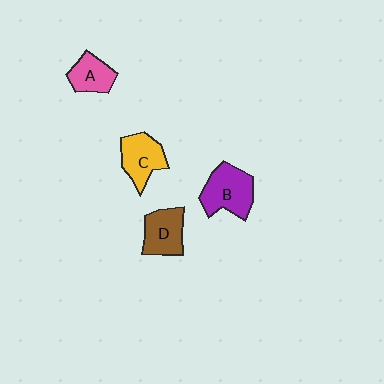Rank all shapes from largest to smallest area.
From largest to smallest: B (purple), C (yellow), D (brown), A (pink).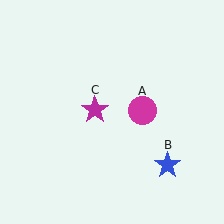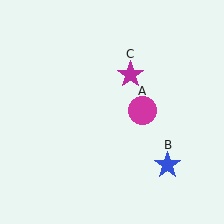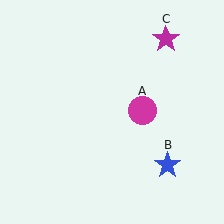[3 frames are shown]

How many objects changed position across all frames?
1 object changed position: magenta star (object C).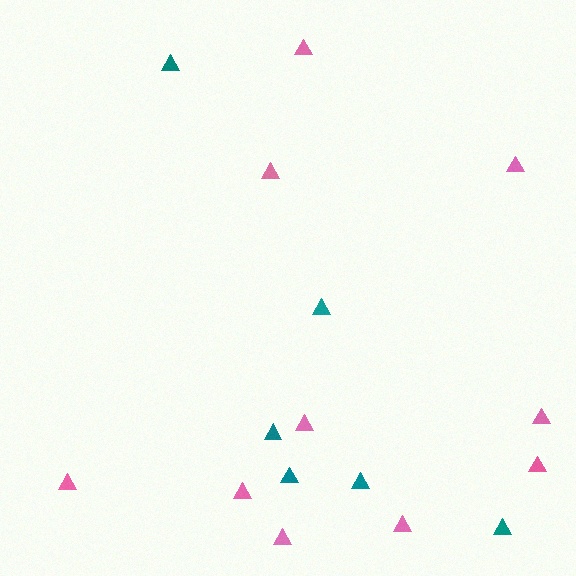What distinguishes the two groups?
There are 2 groups: one group of teal triangles (6) and one group of pink triangles (10).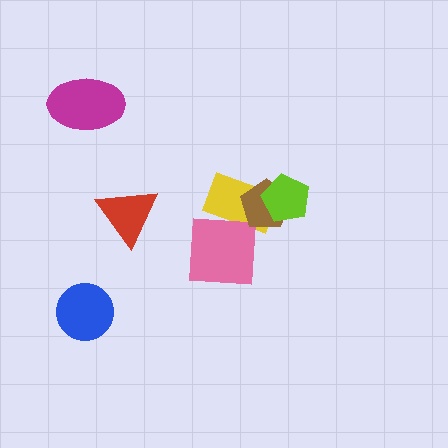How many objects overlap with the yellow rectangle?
3 objects overlap with the yellow rectangle.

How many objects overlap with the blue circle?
0 objects overlap with the blue circle.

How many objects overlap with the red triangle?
0 objects overlap with the red triangle.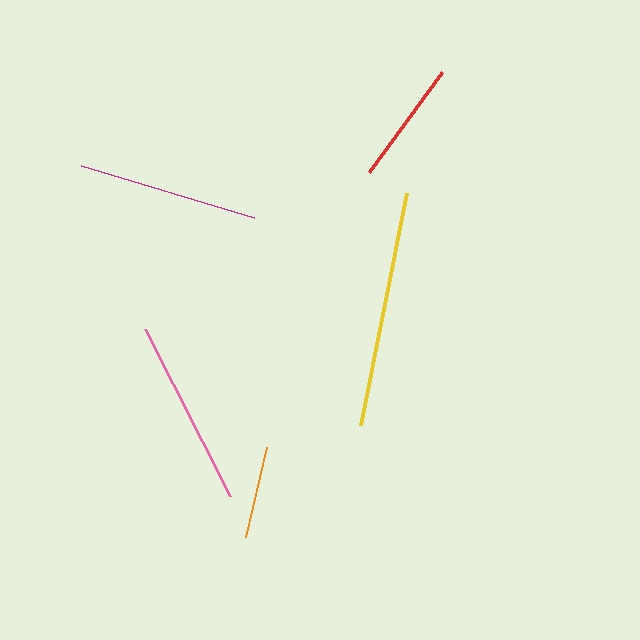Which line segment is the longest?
The yellow line is the longest at approximately 236 pixels.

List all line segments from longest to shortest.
From longest to shortest: yellow, pink, magenta, red, orange.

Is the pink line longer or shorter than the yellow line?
The yellow line is longer than the pink line.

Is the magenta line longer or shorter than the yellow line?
The yellow line is longer than the magenta line.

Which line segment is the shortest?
The orange line is the shortest at approximately 92 pixels.